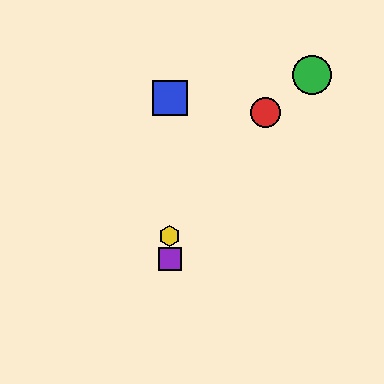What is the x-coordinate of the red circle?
The red circle is at x≈265.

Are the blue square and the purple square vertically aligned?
Yes, both are at x≈170.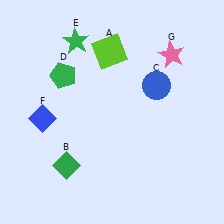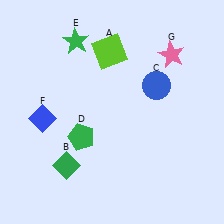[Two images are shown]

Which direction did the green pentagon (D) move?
The green pentagon (D) moved down.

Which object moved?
The green pentagon (D) moved down.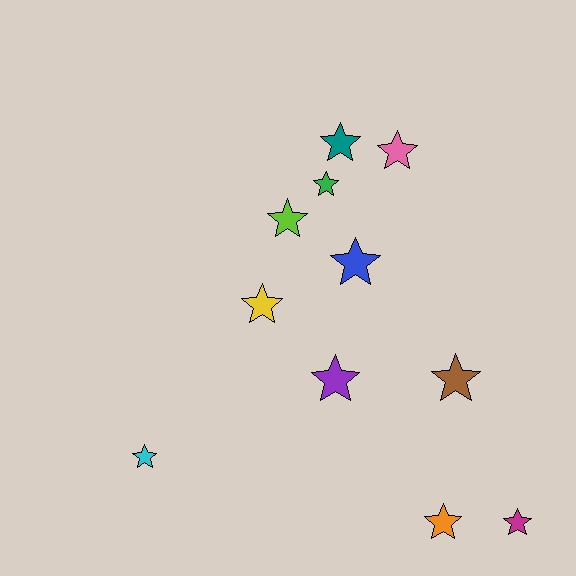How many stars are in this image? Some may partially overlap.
There are 11 stars.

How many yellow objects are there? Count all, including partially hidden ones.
There is 1 yellow object.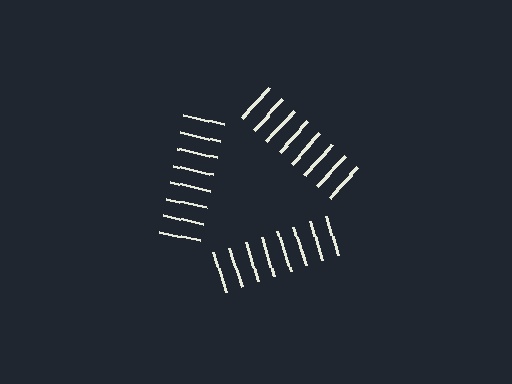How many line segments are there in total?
24 — 8 along each of the 3 edges.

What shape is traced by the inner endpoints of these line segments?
An illusory triangle — the line segments terminate on its edges but no continuous stroke is drawn.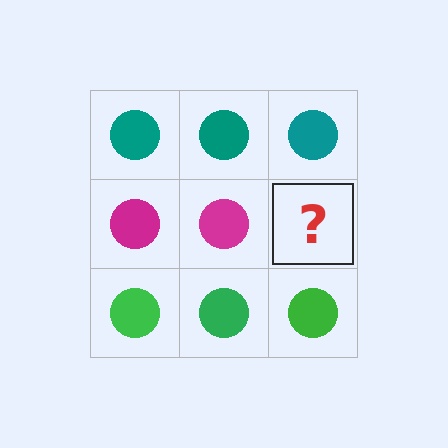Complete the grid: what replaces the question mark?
The question mark should be replaced with a magenta circle.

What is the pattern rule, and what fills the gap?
The rule is that each row has a consistent color. The gap should be filled with a magenta circle.